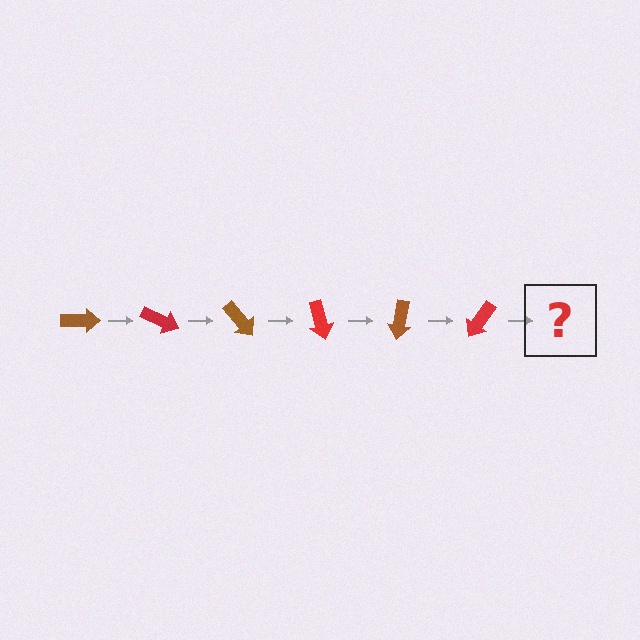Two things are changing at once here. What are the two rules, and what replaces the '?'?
The two rules are that it rotates 25 degrees each step and the color cycles through brown and red. The '?' should be a brown arrow, rotated 150 degrees from the start.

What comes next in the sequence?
The next element should be a brown arrow, rotated 150 degrees from the start.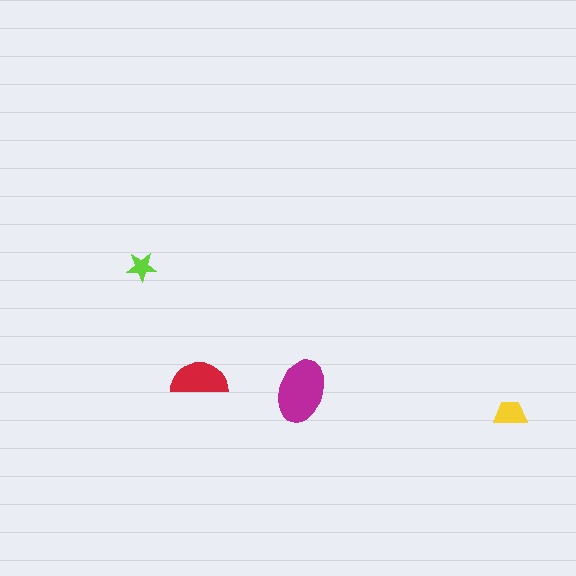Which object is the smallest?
The lime star.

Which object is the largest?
The magenta ellipse.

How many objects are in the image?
There are 4 objects in the image.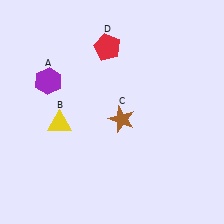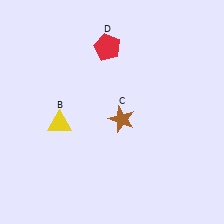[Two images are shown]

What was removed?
The purple hexagon (A) was removed in Image 2.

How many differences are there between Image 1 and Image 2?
There is 1 difference between the two images.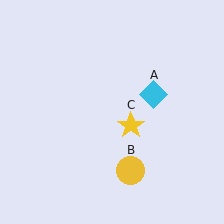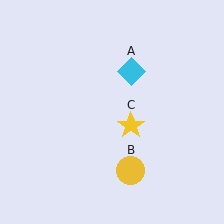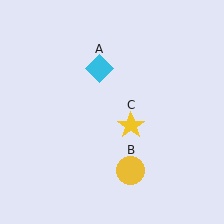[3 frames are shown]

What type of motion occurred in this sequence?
The cyan diamond (object A) rotated counterclockwise around the center of the scene.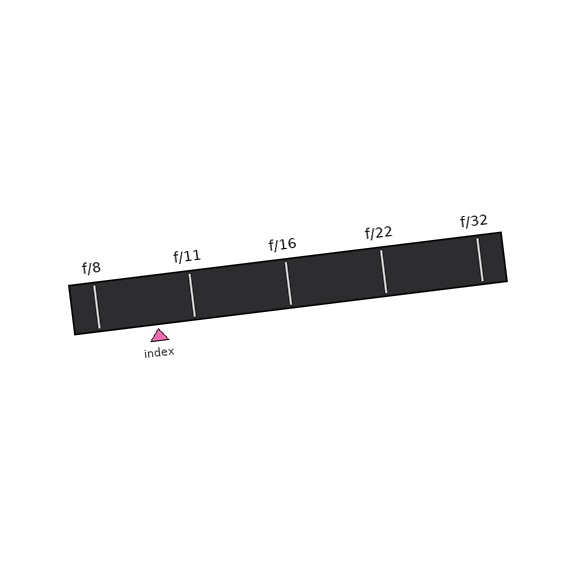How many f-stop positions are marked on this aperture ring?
There are 5 f-stop positions marked.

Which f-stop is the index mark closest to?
The index mark is closest to f/11.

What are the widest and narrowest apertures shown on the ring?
The widest aperture shown is f/8 and the narrowest is f/32.